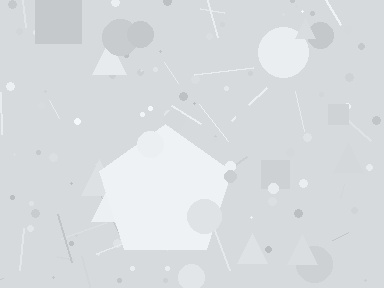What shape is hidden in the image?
A pentagon is hidden in the image.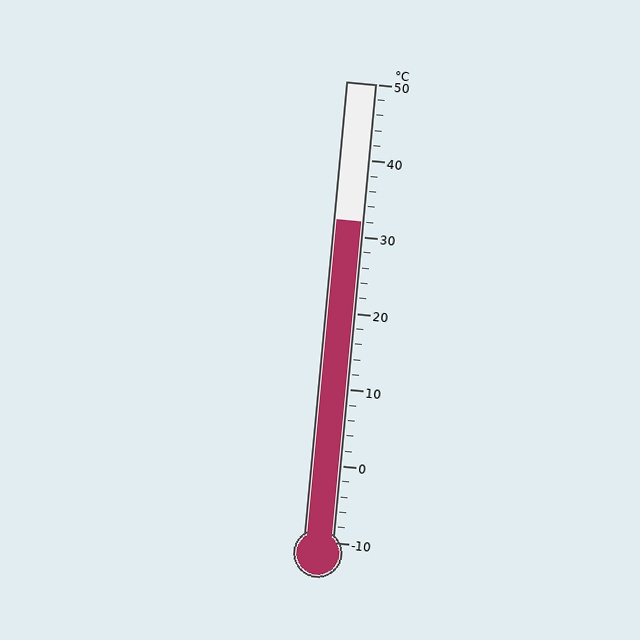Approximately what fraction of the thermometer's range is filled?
The thermometer is filled to approximately 70% of its range.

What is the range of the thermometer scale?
The thermometer scale ranges from -10°C to 50°C.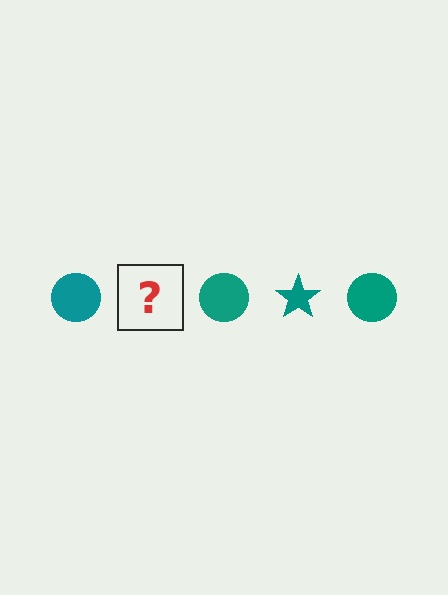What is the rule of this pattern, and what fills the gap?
The rule is that the pattern cycles through circle, star shapes in teal. The gap should be filled with a teal star.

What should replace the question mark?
The question mark should be replaced with a teal star.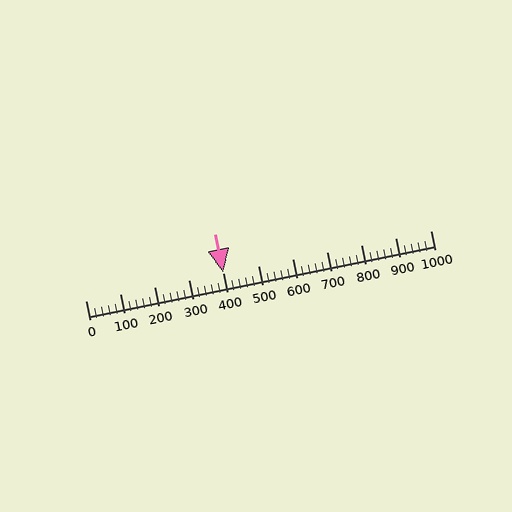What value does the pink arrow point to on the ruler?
The pink arrow points to approximately 399.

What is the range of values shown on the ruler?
The ruler shows values from 0 to 1000.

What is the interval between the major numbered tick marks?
The major tick marks are spaced 100 units apart.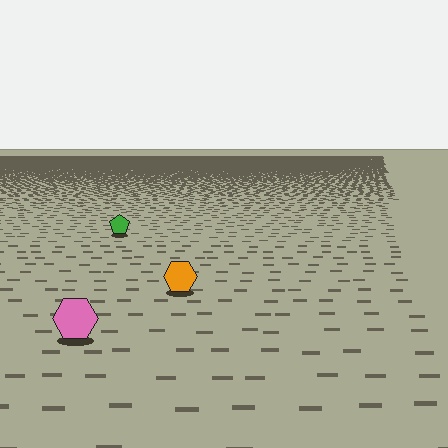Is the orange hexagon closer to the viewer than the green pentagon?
Yes. The orange hexagon is closer — you can tell from the texture gradient: the ground texture is coarser near it.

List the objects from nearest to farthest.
From nearest to farthest: the pink hexagon, the orange hexagon, the green pentagon.